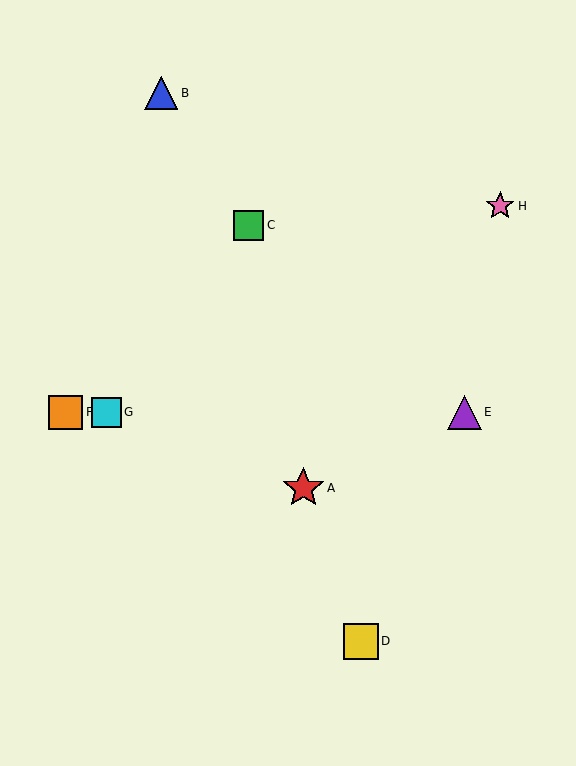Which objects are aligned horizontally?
Objects E, F, G are aligned horizontally.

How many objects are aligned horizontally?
3 objects (E, F, G) are aligned horizontally.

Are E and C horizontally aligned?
No, E is at y≈412 and C is at y≈225.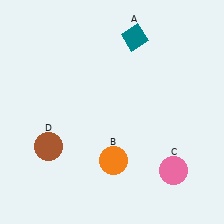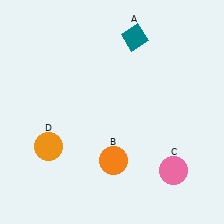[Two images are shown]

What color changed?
The circle (D) changed from brown in Image 1 to orange in Image 2.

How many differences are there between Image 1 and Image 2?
There is 1 difference between the two images.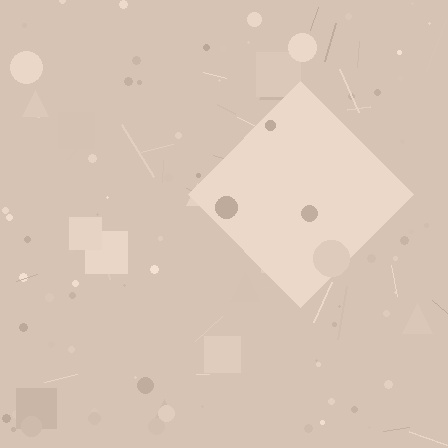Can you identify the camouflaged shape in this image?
The camouflaged shape is a diamond.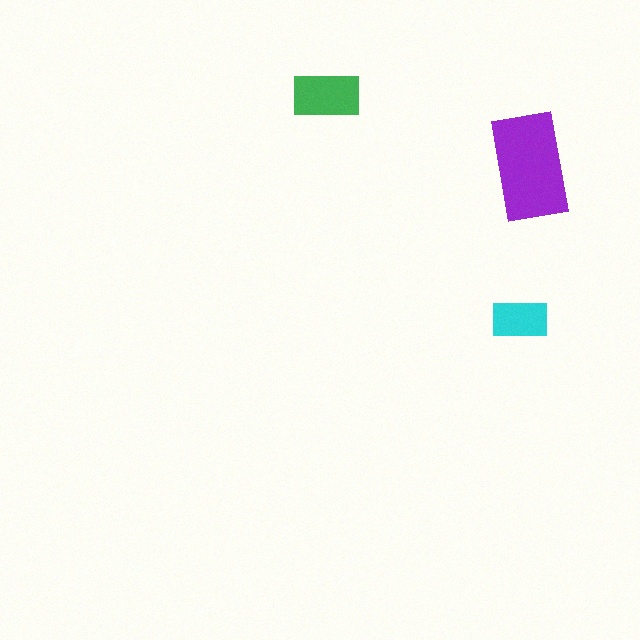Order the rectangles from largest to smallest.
the purple one, the green one, the cyan one.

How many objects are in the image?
There are 3 objects in the image.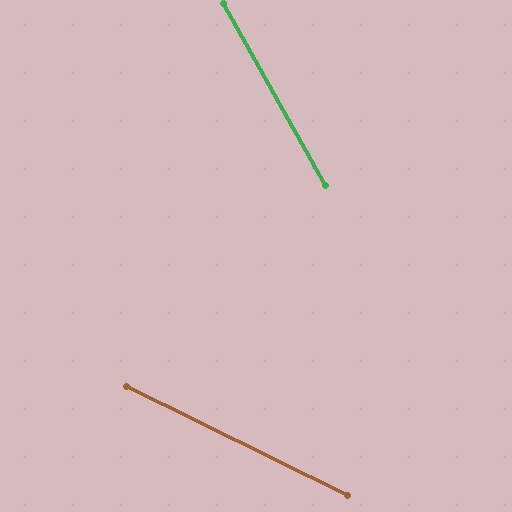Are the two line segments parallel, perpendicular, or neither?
Neither parallel nor perpendicular — they differ by about 35°.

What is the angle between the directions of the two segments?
Approximately 35 degrees.